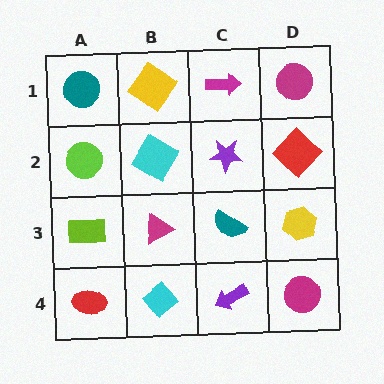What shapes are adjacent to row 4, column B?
A magenta triangle (row 3, column B), a red ellipse (row 4, column A), a purple arrow (row 4, column C).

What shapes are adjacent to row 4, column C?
A teal semicircle (row 3, column C), a cyan diamond (row 4, column B), a magenta circle (row 4, column D).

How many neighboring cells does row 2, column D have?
3.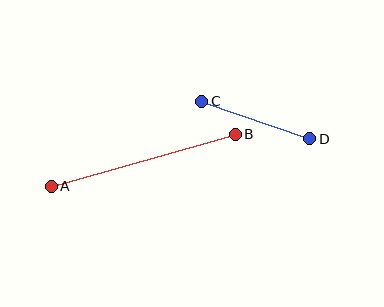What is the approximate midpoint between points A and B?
The midpoint is at approximately (143, 160) pixels.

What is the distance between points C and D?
The distance is approximately 114 pixels.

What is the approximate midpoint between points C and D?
The midpoint is at approximately (256, 120) pixels.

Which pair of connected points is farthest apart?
Points A and B are farthest apart.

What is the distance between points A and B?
The distance is approximately 191 pixels.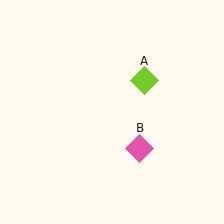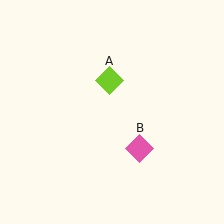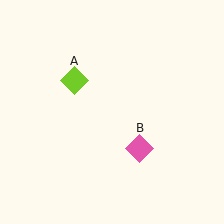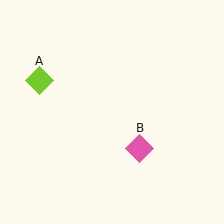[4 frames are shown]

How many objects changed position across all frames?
1 object changed position: lime diamond (object A).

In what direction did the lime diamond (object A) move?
The lime diamond (object A) moved left.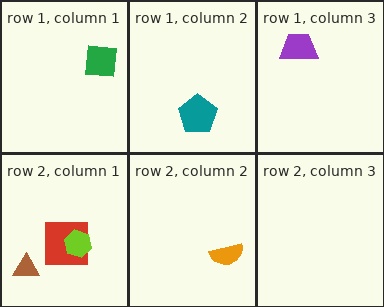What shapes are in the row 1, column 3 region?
The purple trapezoid.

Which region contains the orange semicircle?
The row 2, column 2 region.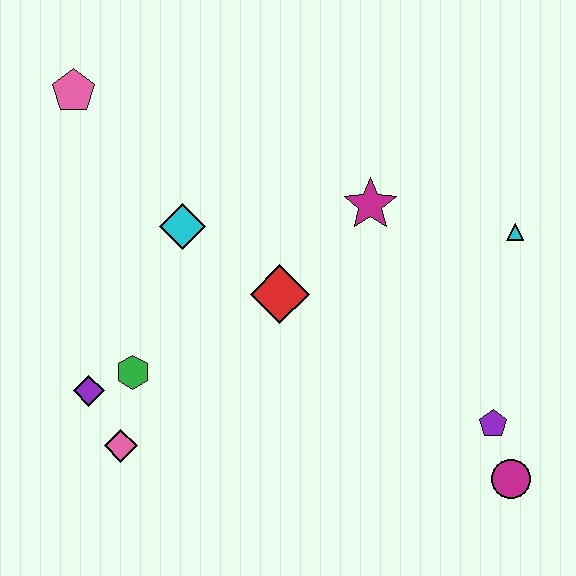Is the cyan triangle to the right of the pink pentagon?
Yes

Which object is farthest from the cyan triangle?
The pink pentagon is farthest from the cyan triangle.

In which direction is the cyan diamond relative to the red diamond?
The cyan diamond is to the left of the red diamond.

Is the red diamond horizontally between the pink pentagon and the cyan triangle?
Yes